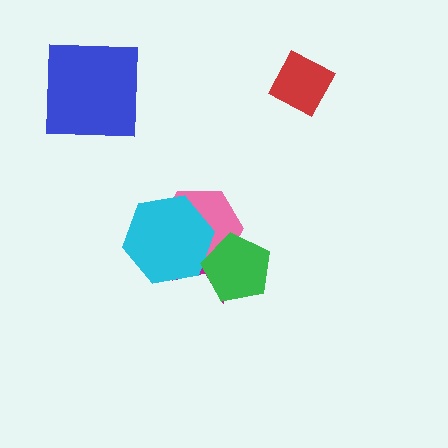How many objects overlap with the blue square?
0 objects overlap with the blue square.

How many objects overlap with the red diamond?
0 objects overlap with the red diamond.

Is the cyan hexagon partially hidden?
Yes, it is partially covered by another shape.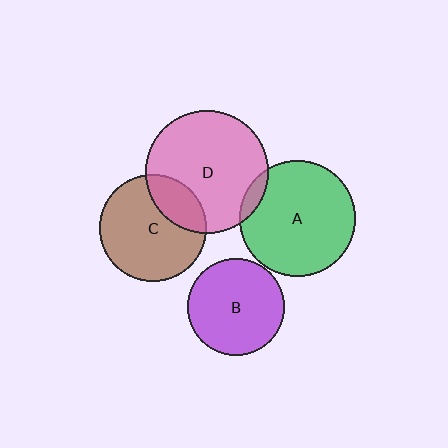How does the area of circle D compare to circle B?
Approximately 1.6 times.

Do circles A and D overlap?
Yes.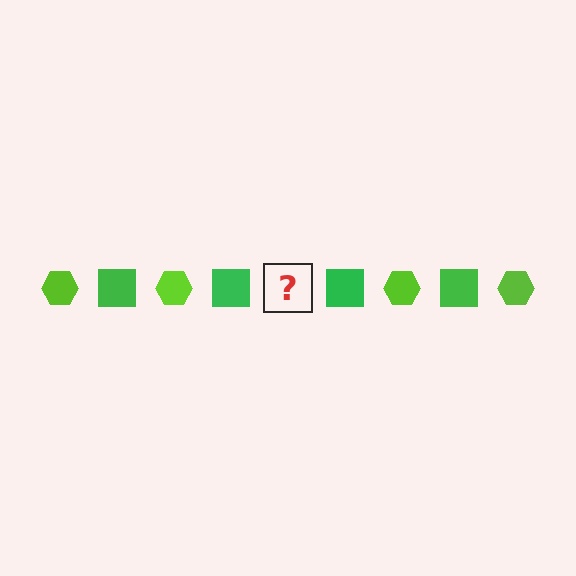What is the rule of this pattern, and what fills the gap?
The rule is that the pattern alternates between lime hexagon and green square. The gap should be filled with a lime hexagon.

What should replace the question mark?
The question mark should be replaced with a lime hexagon.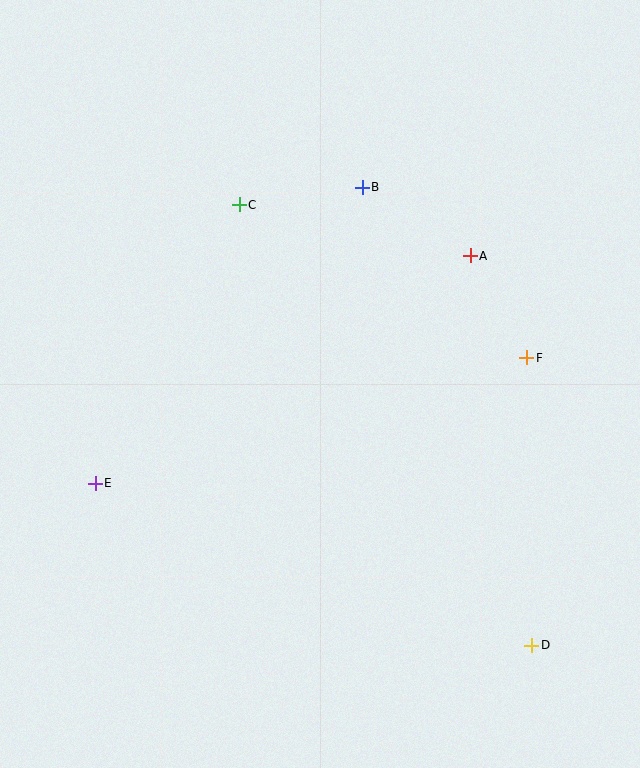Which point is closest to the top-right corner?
Point A is closest to the top-right corner.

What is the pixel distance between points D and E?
The distance between D and E is 465 pixels.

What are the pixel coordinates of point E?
Point E is at (95, 483).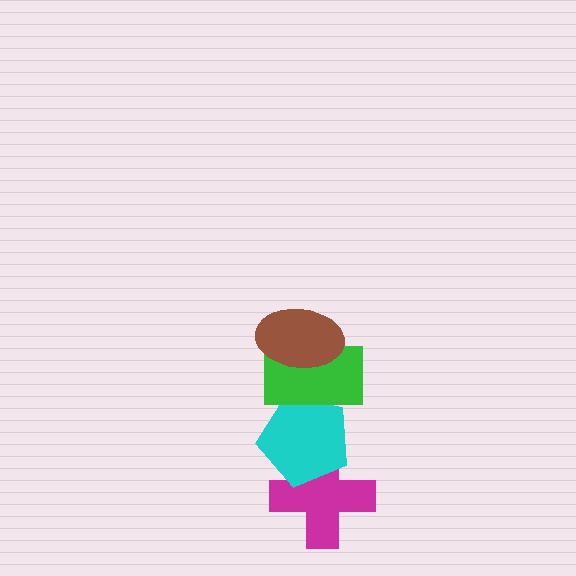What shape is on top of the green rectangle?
The brown ellipse is on top of the green rectangle.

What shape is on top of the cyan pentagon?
The green rectangle is on top of the cyan pentagon.